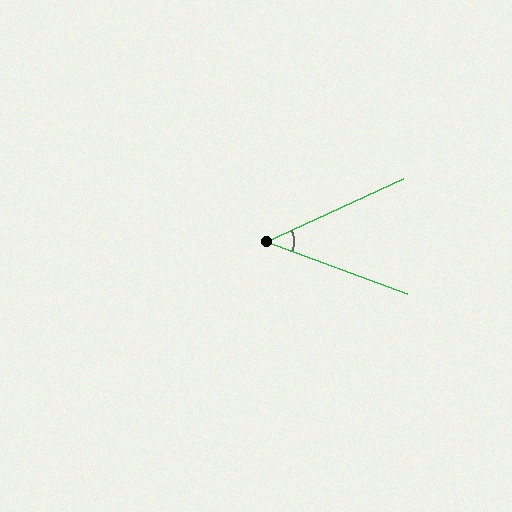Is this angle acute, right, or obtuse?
It is acute.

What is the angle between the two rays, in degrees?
Approximately 45 degrees.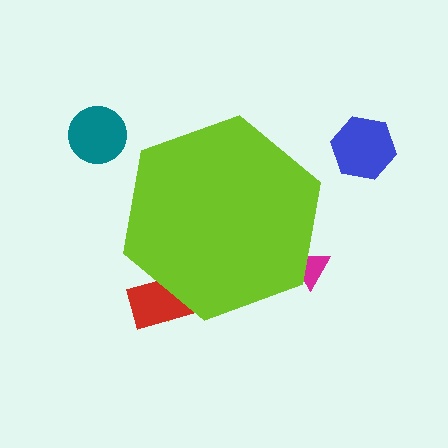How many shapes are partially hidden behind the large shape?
3 shapes are partially hidden.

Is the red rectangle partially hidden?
Yes, the red rectangle is partially hidden behind the lime hexagon.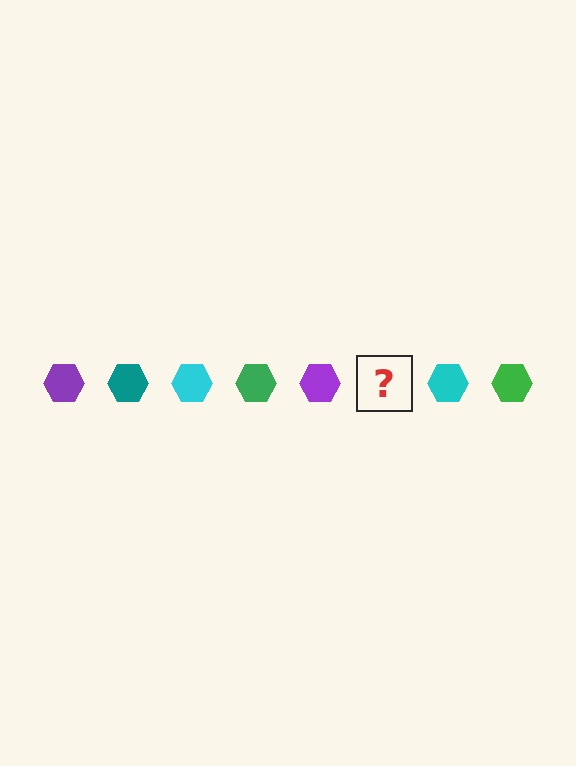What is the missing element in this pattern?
The missing element is a teal hexagon.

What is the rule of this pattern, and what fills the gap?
The rule is that the pattern cycles through purple, teal, cyan, green hexagons. The gap should be filled with a teal hexagon.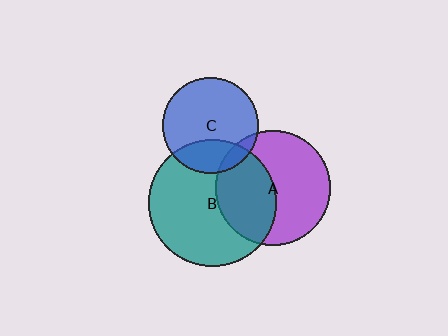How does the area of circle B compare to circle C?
Approximately 1.8 times.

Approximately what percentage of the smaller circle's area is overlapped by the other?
Approximately 25%.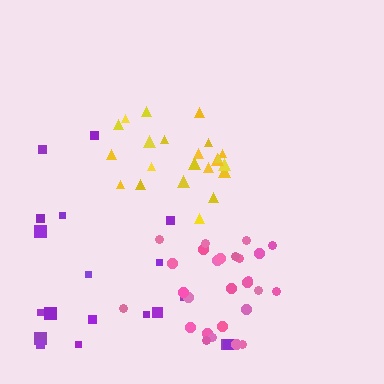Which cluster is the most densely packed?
Pink.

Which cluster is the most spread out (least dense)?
Purple.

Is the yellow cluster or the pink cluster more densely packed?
Pink.